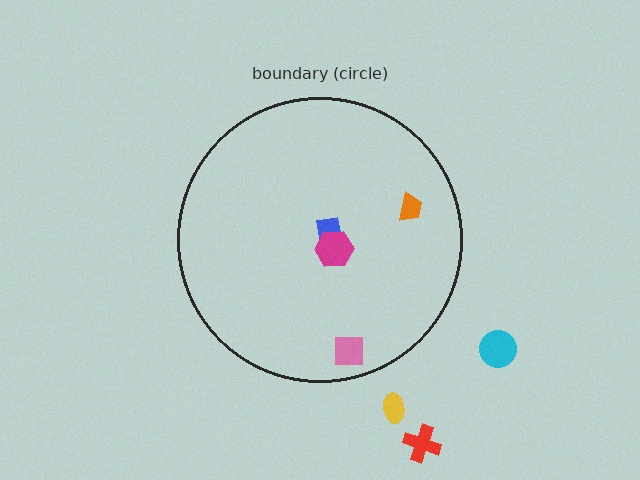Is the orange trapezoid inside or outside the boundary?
Inside.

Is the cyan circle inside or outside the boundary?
Outside.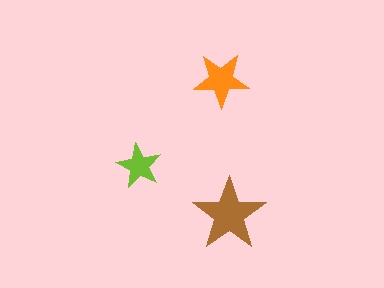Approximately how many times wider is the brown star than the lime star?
About 1.5 times wider.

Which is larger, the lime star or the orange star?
The orange one.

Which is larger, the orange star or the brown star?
The brown one.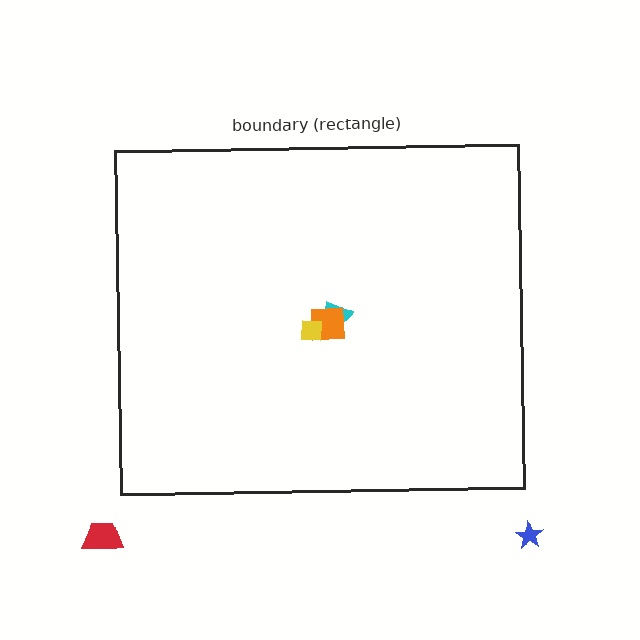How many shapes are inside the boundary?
3 inside, 2 outside.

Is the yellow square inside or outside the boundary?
Inside.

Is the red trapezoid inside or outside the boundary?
Outside.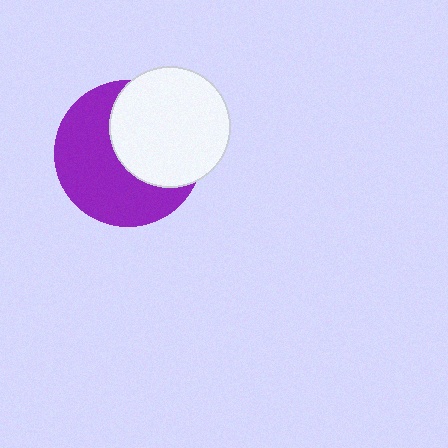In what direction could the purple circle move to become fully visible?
The purple circle could move toward the lower-left. That would shift it out from behind the white circle entirely.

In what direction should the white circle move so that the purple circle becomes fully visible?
The white circle should move toward the upper-right. That is the shortest direction to clear the overlap and leave the purple circle fully visible.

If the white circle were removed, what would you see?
You would see the complete purple circle.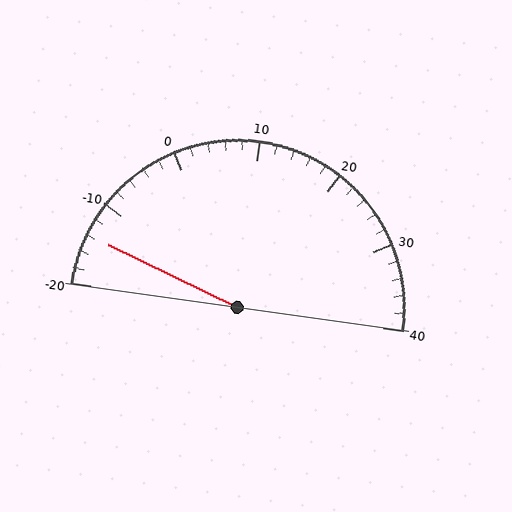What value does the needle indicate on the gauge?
The needle indicates approximately -14.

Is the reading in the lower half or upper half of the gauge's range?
The reading is in the lower half of the range (-20 to 40).